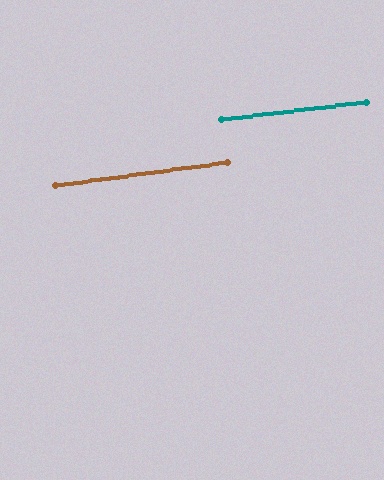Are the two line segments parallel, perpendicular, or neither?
Parallel — their directions differ by only 1.1°.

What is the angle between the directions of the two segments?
Approximately 1 degree.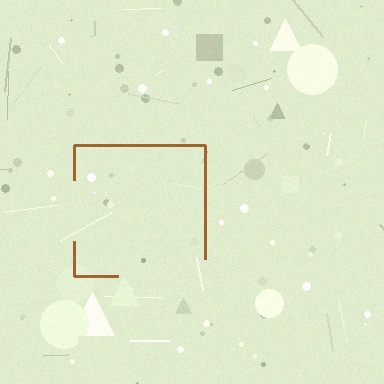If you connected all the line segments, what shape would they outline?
They would outline a square.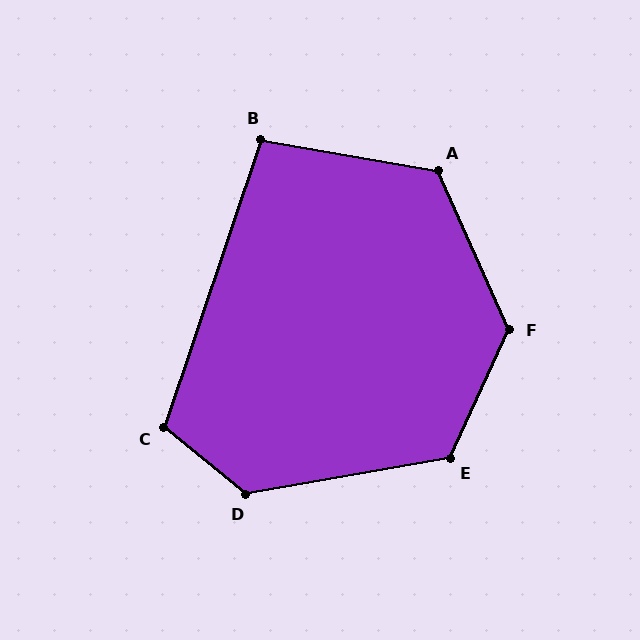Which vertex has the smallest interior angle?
B, at approximately 99 degrees.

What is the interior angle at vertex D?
Approximately 131 degrees (obtuse).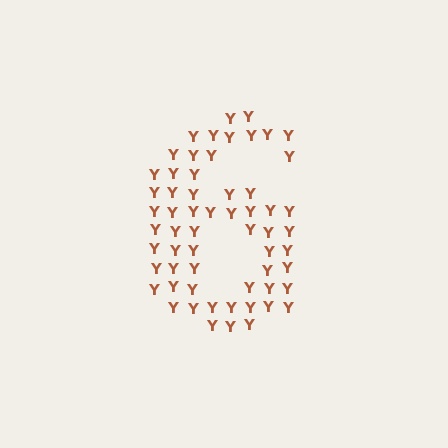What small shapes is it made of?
It is made of small letter Y's.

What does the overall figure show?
The overall figure shows the digit 6.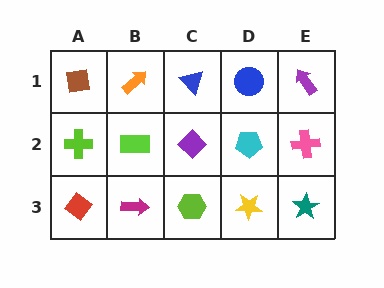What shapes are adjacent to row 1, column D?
A cyan pentagon (row 2, column D), a blue triangle (row 1, column C), a purple arrow (row 1, column E).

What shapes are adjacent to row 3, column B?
A lime rectangle (row 2, column B), a red diamond (row 3, column A), a lime hexagon (row 3, column C).